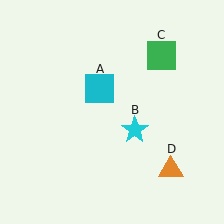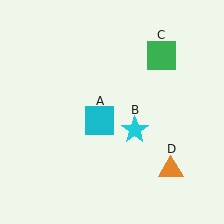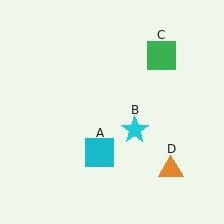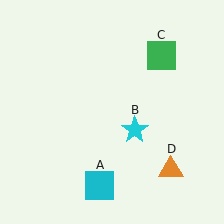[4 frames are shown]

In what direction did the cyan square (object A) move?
The cyan square (object A) moved down.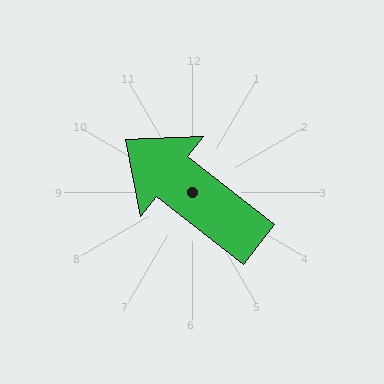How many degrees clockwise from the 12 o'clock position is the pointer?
Approximately 308 degrees.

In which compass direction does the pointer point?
Northwest.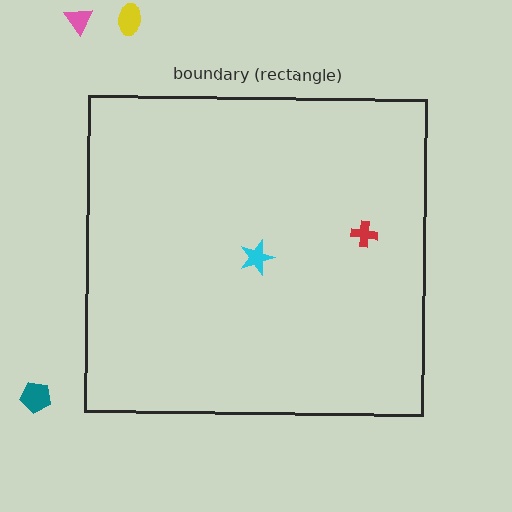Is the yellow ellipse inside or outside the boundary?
Outside.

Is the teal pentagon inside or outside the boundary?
Outside.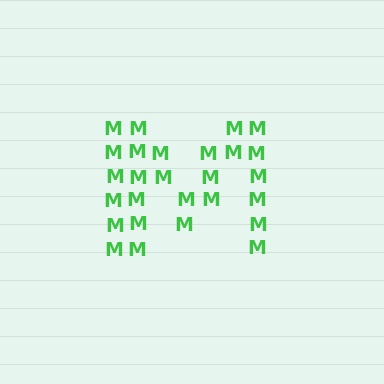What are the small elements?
The small elements are letter M's.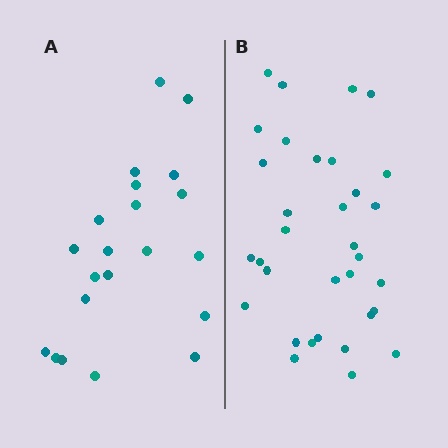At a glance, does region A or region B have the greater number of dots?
Region B (the right region) has more dots.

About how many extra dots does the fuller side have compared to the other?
Region B has roughly 12 or so more dots than region A.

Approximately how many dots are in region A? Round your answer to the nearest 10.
About 20 dots. (The exact count is 21, which rounds to 20.)